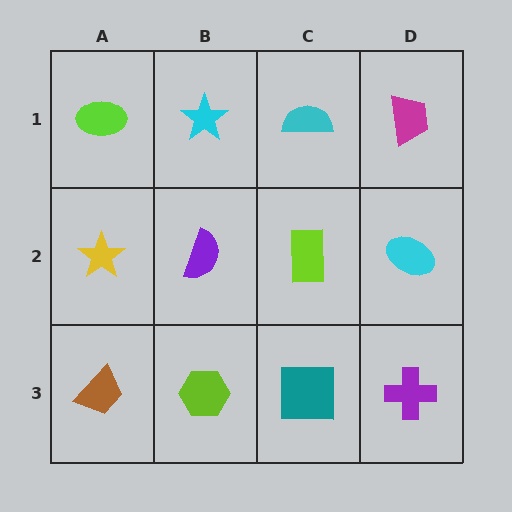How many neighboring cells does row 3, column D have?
2.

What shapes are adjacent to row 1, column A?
A yellow star (row 2, column A), a cyan star (row 1, column B).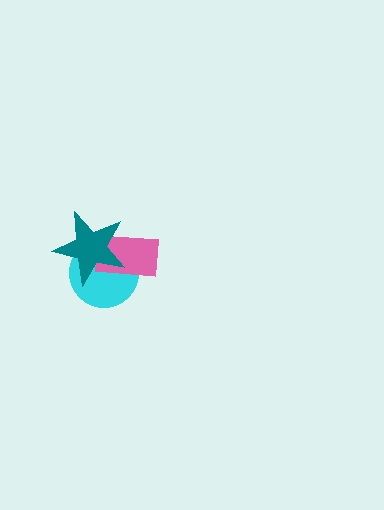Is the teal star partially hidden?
No, no other shape covers it.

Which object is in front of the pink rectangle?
The teal star is in front of the pink rectangle.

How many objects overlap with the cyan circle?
2 objects overlap with the cyan circle.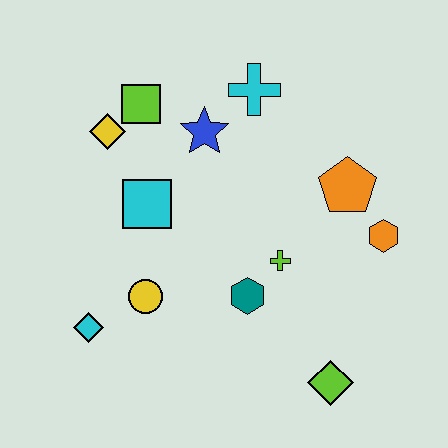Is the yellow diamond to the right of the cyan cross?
No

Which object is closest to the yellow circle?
The cyan diamond is closest to the yellow circle.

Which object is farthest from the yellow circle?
The orange hexagon is farthest from the yellow circle.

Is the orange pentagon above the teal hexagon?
Yes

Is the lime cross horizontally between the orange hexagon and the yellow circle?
Yes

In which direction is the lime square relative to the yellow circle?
The lime square is above the yellow circle.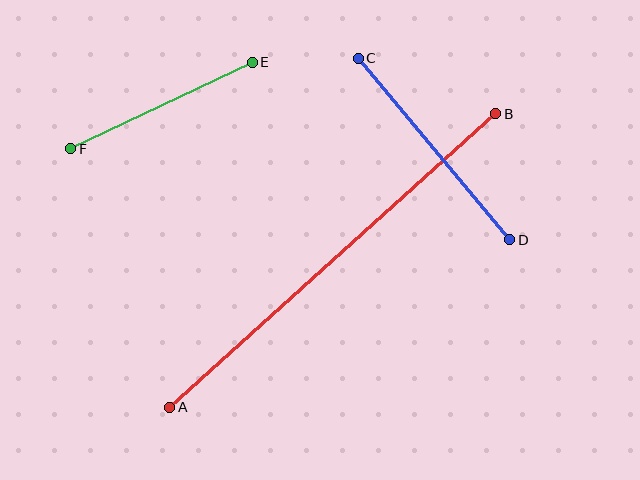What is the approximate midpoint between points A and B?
The midpoint is at approximately (333, 260) pixels.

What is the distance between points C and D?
The distance is approximately 236 pixels.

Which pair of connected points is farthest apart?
Points A and B are farthest apart.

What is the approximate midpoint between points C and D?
The midpoint is at approximately (434, 149) pixels.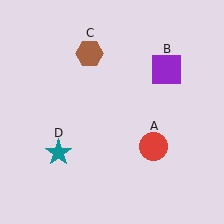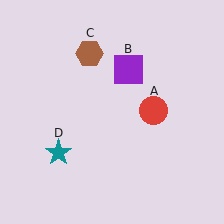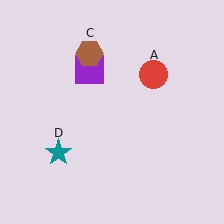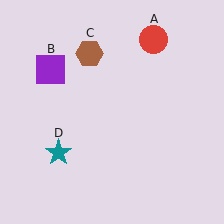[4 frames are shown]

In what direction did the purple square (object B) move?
The purple square (object B) moved left.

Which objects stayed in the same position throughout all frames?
Brown hexagon (object C) and teal star (object D) remained stationary.